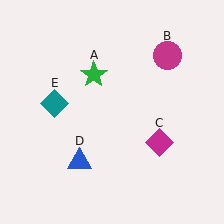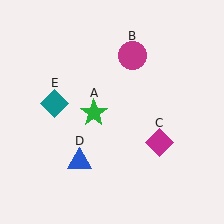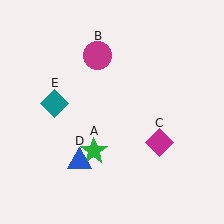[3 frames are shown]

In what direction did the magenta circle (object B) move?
The magenta circle (object B) moved left.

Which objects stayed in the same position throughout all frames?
Magenta diamond (object C) and blue triangle (object D) and teal diamond (object E) remained stationary.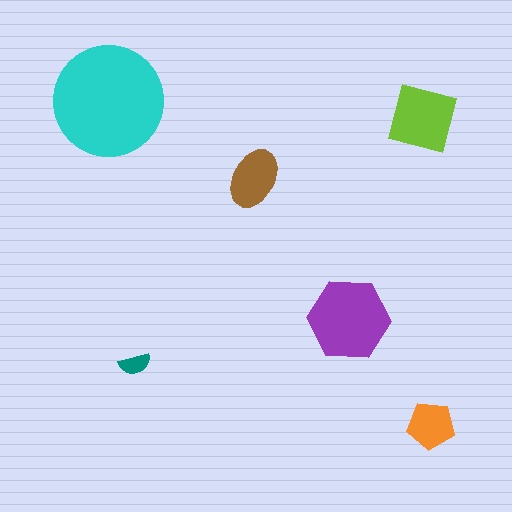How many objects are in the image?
There are 6 objects in the image.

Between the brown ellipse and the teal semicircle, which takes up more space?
The brown ellipse.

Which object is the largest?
The cyan circle.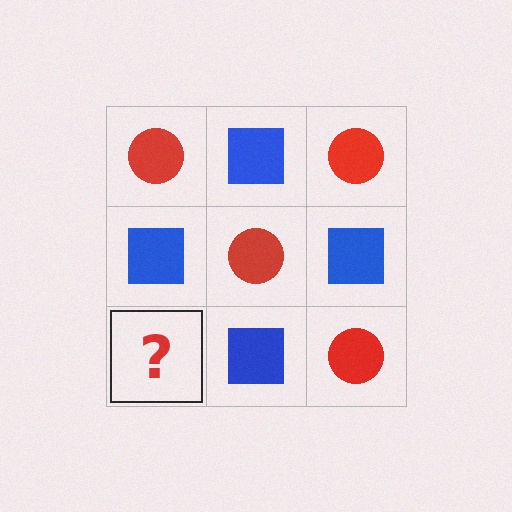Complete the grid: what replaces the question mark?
The question mark should be replaced with a red circle.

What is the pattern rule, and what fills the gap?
The rule is that it alternates red circle and blue square in a checkerboard pattern. The gap should be filled with a red circle.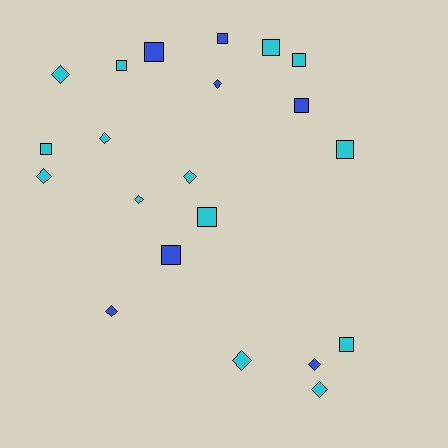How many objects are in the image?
There are 21 objects.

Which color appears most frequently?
Cyan, with 14 objects.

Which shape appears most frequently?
Square, with 11 objects.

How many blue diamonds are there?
There are 3 blue diamonds.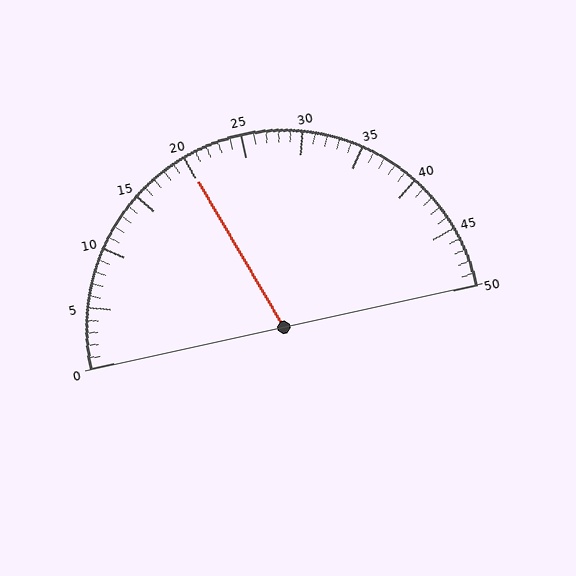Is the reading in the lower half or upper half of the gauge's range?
The reading is in the lower half of the range (0 to 50).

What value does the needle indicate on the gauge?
The needle indicates approximately 20.